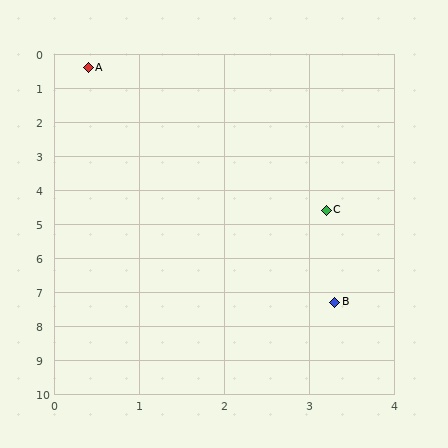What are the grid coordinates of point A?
Point A is at approximately (0.4, 0.4).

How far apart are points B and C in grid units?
Points B and C are about 2.7 grid units apart.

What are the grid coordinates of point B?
Point B is at approximately (3.3, 7.3).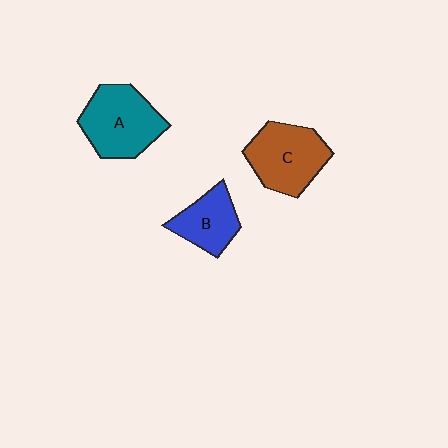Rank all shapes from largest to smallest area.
From largest to smallest: A (teal), C (brown), B (blue).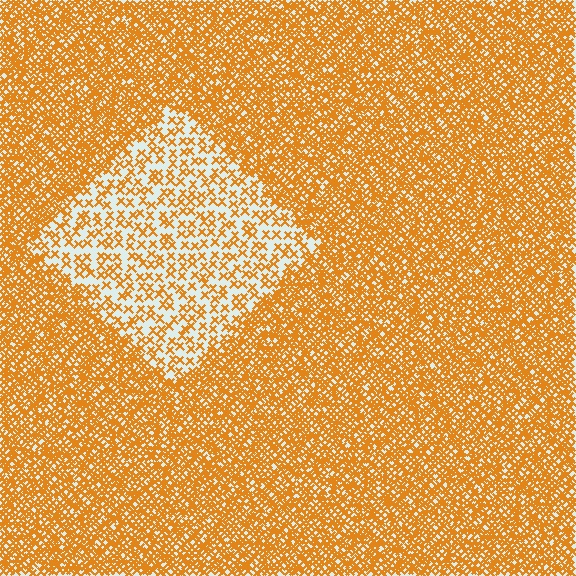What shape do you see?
I see a diamond.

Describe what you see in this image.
The image contains small orange elements arranged at two different densities. A diamond-shaped region is visible where the elements are less densely packed than the surrounding area.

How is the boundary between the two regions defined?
The boundary is defined by a change in element density (approximately 2.7x ratio). All elements are the same color, size, and shape.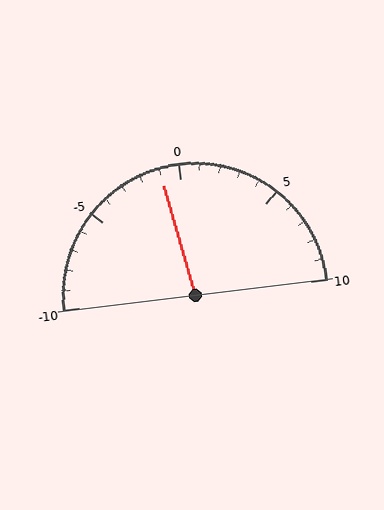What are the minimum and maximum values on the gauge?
The gauge ranges from -10 to 10.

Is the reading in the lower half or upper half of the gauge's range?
The reading is in the lower half of the range (-10 to 10).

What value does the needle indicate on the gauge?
The needle indicates approximately -1.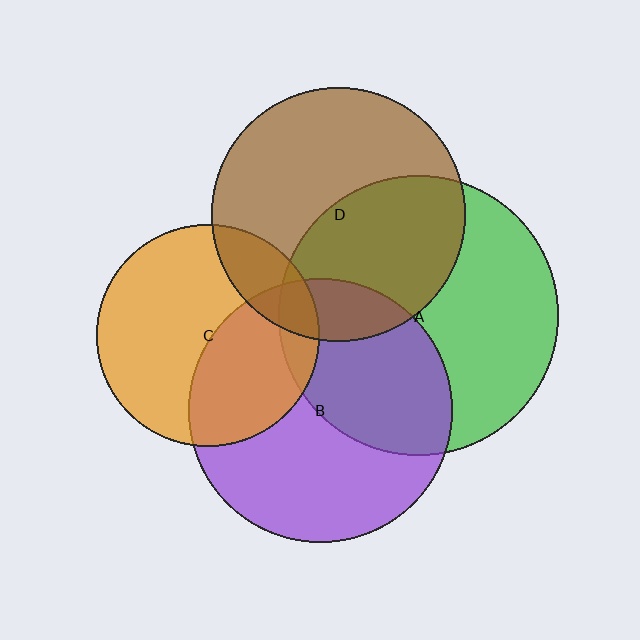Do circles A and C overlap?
Yes.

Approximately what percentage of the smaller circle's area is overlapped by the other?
Approximately 10%.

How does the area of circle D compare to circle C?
Approximately 1.3 times.